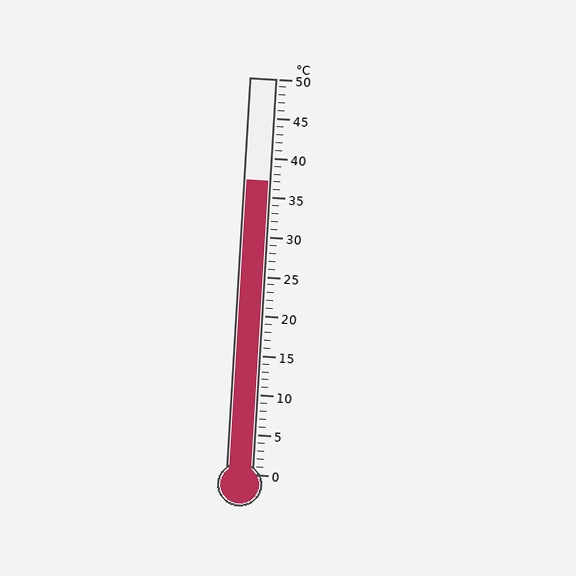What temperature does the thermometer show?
The thermometer shows approximately 37°C.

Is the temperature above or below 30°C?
The temperature is above 30°C.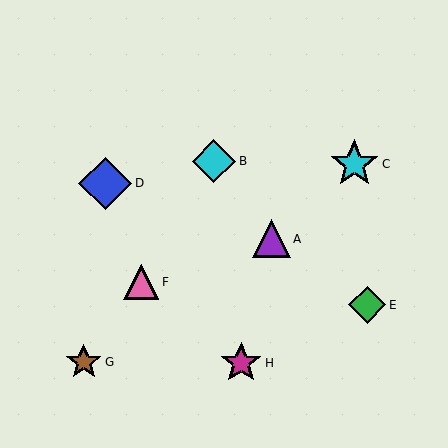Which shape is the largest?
The blue diamond (labeled D) is the largest.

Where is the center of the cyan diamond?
The center of the cyan diamond is at (214, 161).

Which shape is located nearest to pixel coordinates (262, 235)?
The purple triangle (labeled A) at (271, 239) is nearest to that location.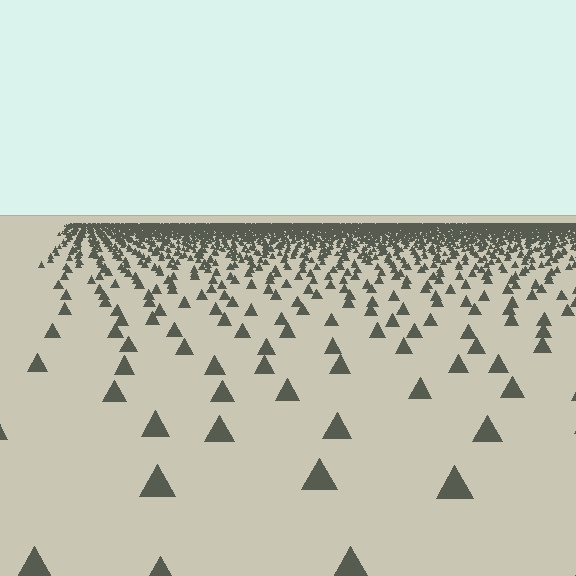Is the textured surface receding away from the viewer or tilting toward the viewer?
The surface is receding away from the viewer. Texture elements get smaller and denser toward the top.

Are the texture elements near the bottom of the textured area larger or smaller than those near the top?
Larger. Near the bottom, elements are closer to the viewer and appear at a bigger on-screen size.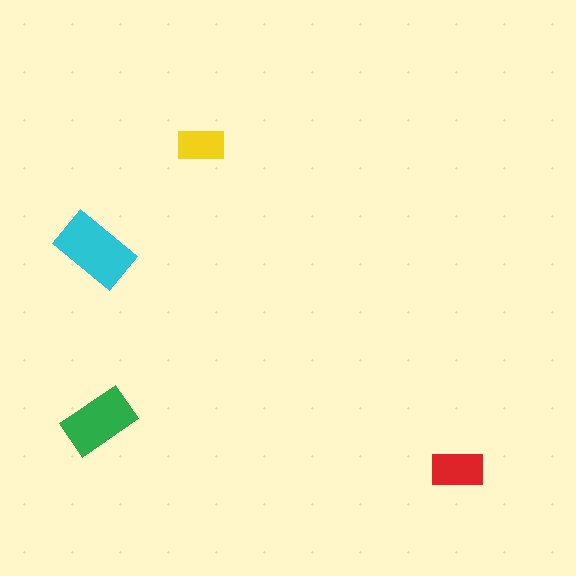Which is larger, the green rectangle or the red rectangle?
The green one.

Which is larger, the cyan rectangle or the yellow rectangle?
The cyan one.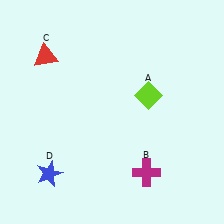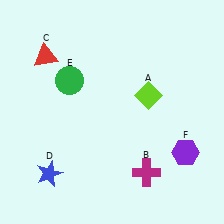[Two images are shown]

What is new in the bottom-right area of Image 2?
A purple hexagon (F) was added in the bottom-right area of Image 2.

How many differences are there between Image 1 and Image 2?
There are 2 differences between the two images.